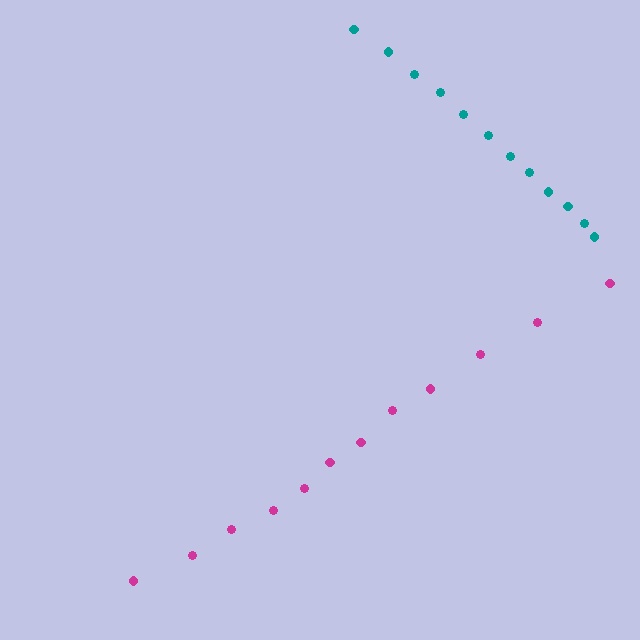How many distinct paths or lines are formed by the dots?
There are 2 distinct paths.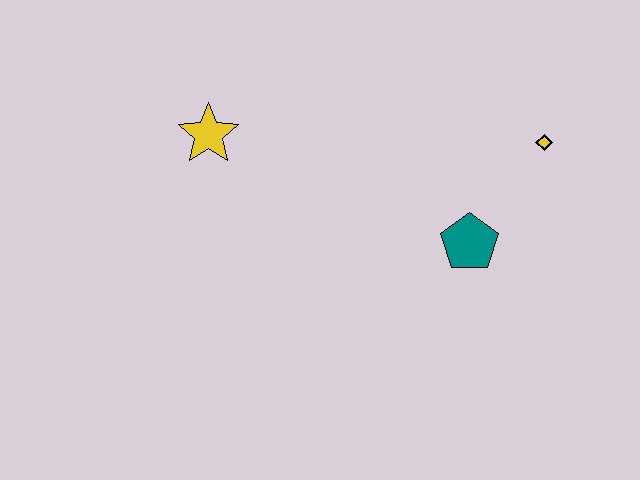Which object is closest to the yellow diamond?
The teal pentagon is closest to the yellow diamond.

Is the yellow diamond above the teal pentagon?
Yes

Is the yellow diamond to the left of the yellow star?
No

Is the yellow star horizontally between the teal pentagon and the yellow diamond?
No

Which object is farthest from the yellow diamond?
The yellow star is farthest from the yellow diamond.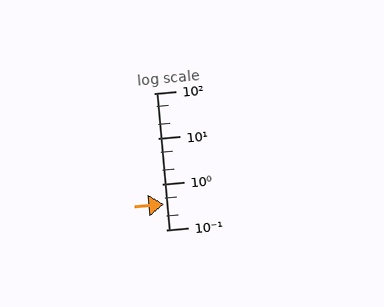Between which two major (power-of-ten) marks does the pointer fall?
The pointer is between 0.1 and 1.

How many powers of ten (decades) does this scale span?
The scale spans 3 decades, from 0.1 to 100.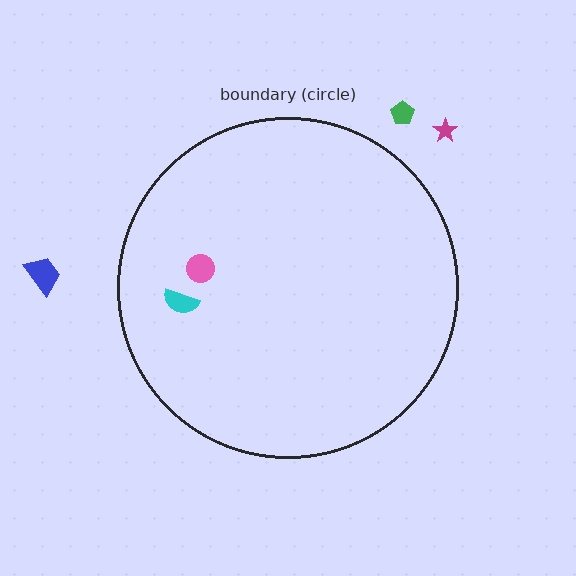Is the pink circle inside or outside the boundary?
Inside.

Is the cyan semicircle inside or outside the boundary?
Inside.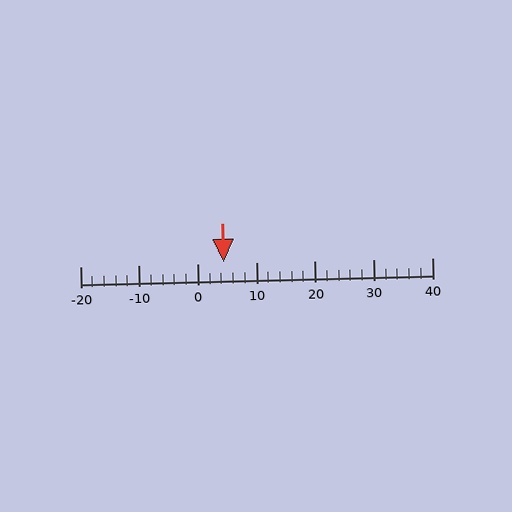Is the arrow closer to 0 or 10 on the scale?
The arrow is closer to 0.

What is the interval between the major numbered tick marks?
The major tick marks are spaced 10 units apart.